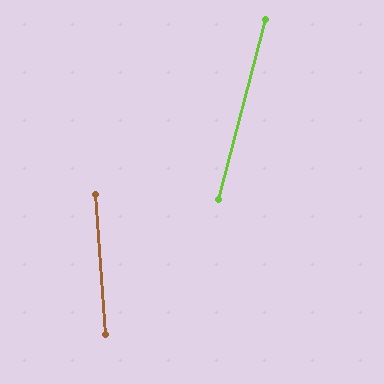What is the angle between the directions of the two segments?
Approximately 19 degrees.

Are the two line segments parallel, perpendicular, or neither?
Neither parallel nor perpendicular — they differ by about 19°.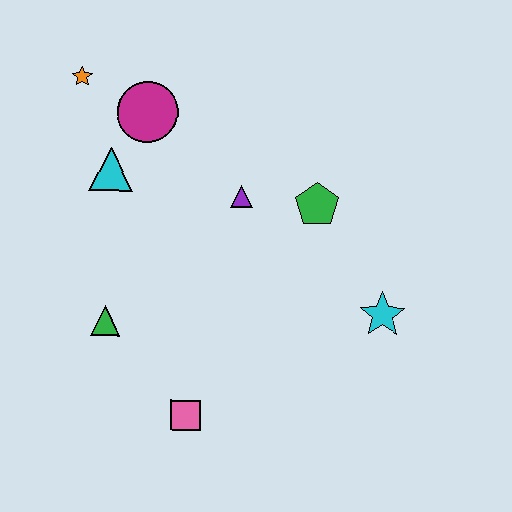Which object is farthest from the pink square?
The orange star is farthest from the pink square.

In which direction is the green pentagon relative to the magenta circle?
The green pentagon is to the right of the magenta circle.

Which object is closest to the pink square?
The green triangle is closest to the pink square.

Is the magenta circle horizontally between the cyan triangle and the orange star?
No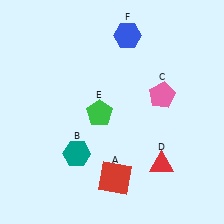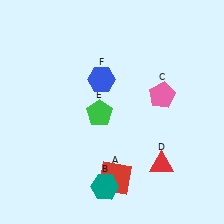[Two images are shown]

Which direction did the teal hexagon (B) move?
The teal hexagon (B) moved down.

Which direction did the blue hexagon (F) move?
The blue hexagon (F) moved down.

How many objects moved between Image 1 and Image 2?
2 objects moved between the two images.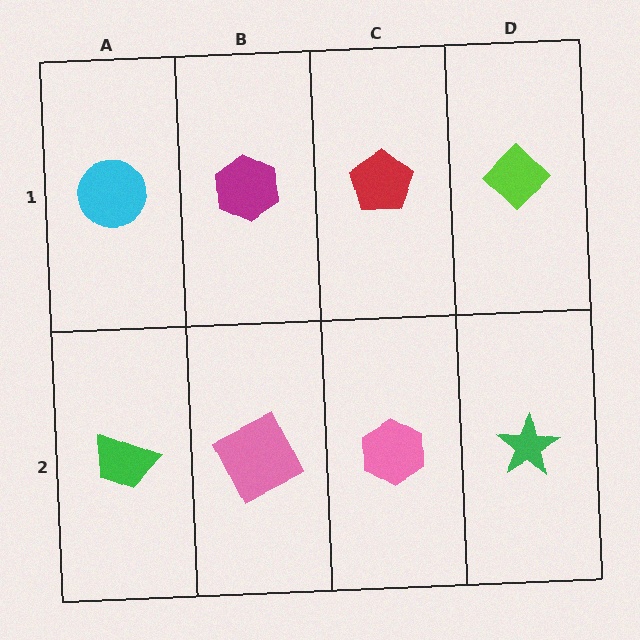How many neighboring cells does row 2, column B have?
3.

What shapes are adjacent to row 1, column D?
A green star (row 2, column D), a red pentagon (row 1, column C).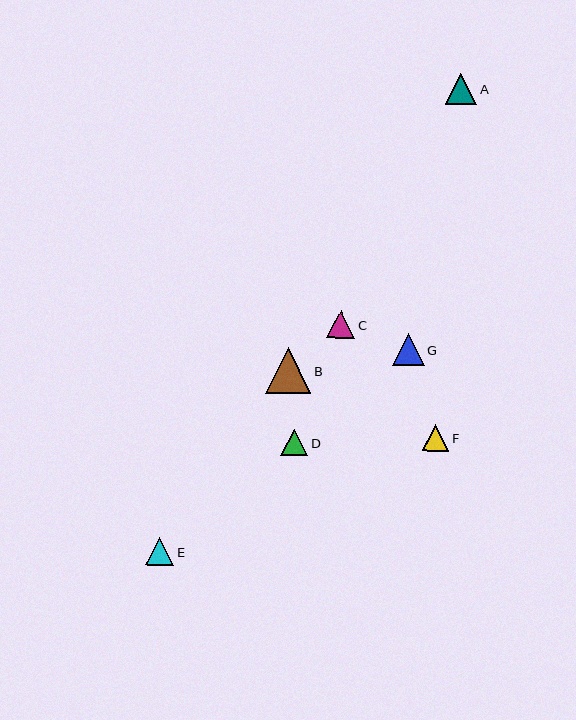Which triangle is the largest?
Triangle B is the largest with a size of approximately 45 pixels.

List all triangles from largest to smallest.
From largest to smallest: B, G, A, C, E, D, F.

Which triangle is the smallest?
Triangle F is the smallest with a size of approximately 27 pixels.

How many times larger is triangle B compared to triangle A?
Triangle B is approximately 1.4 times the size of triangle A.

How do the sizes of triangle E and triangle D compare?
Triangle E and triangle D are approximately the same size.